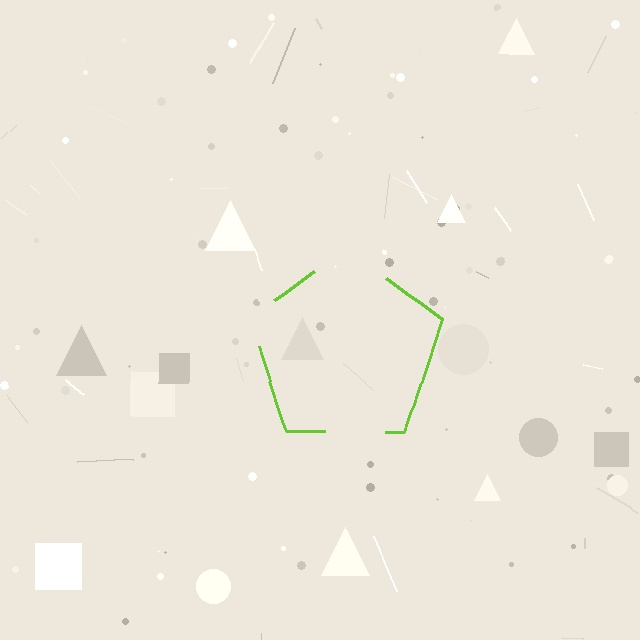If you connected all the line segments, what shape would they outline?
They would outline a pentagon.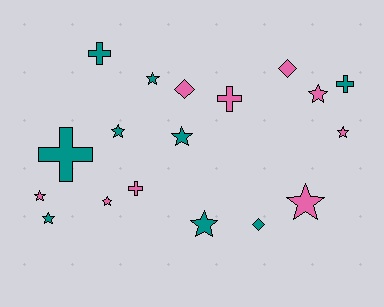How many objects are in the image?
There are 18 objects.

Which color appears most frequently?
Pink, with 9 objects.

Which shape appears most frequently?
Star, with 10 objects.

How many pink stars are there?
There are 5 pink stars.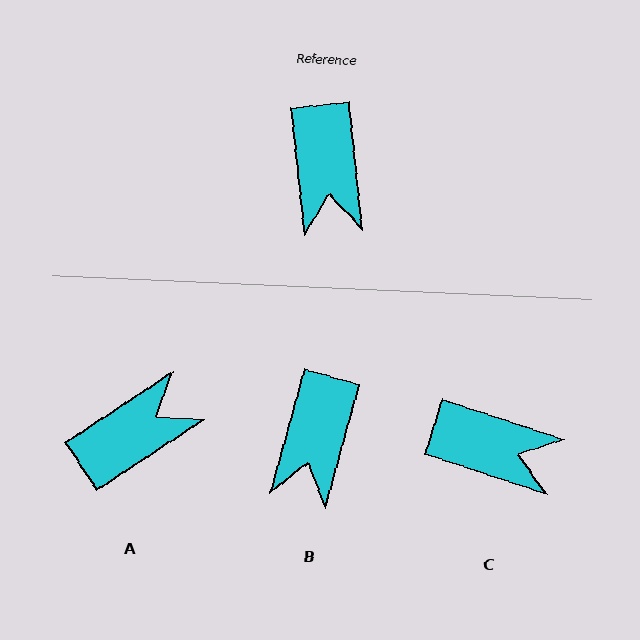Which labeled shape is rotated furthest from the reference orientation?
A, about 118 degrees away.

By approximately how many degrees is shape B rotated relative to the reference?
Approximately 21 degrees clockwise.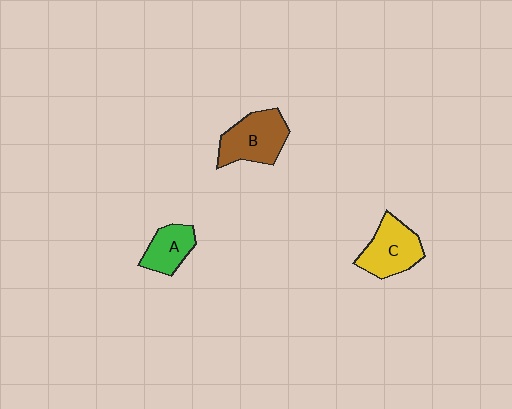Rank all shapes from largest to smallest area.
From largest to smallest: B (brown), C (yellow), A (green).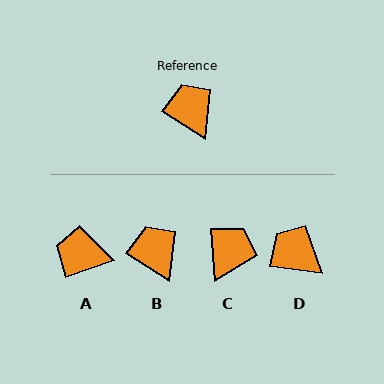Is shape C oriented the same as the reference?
No, it is off by about 53 degrees.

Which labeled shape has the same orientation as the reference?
B.